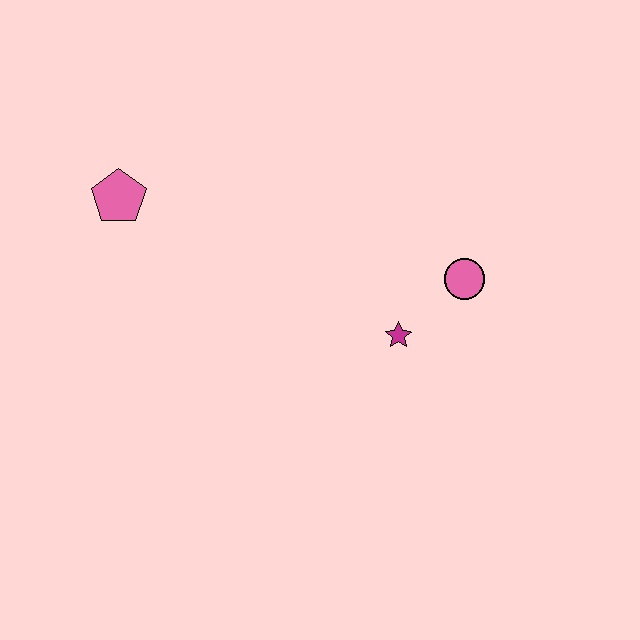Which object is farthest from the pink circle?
The pink pentagon is farthest from the pink circle.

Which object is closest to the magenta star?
The pink circle is closest to the magenta star.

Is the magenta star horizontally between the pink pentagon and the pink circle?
Yes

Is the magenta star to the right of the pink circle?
No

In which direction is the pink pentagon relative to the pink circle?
The pink pentagon is to the left of the pink circle.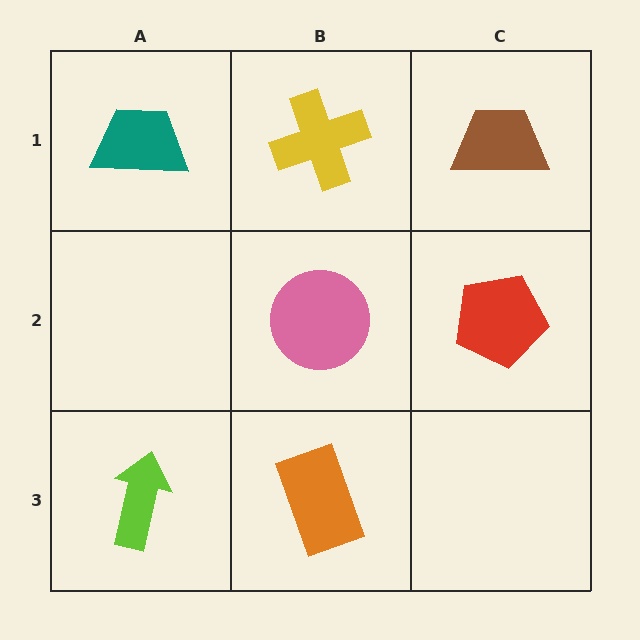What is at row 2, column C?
A red pentagon.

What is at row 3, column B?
An orange rectangle.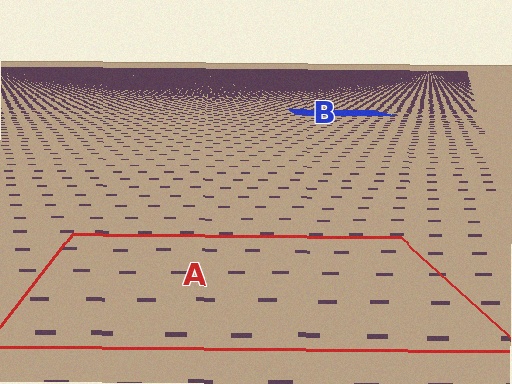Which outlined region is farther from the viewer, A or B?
Region B is farther from the viewer — the texture elements inside it appear smaller and more densely packed.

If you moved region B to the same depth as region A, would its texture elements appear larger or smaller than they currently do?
They would appear larger. At a closer depth, the same texture elements are projected at a bigger on-screen size.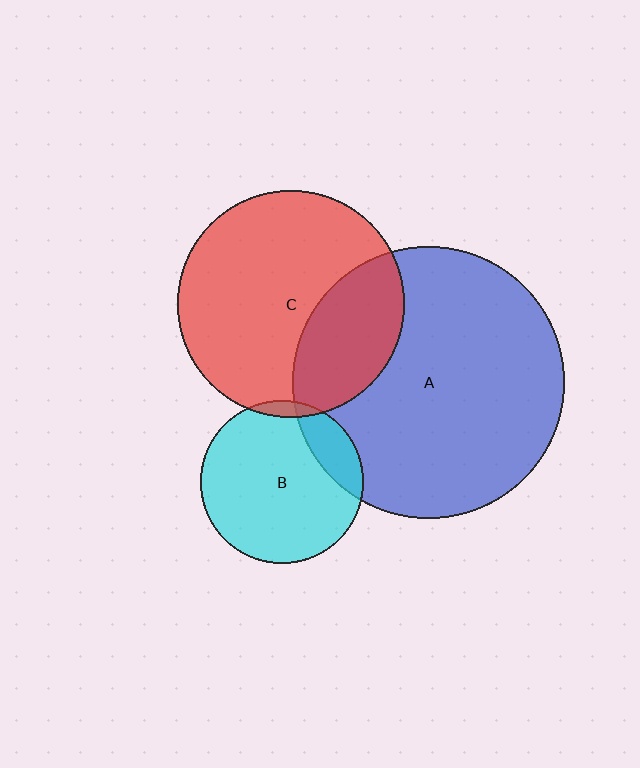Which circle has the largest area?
Circle A (blue).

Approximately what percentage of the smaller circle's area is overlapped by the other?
Approximately 15%.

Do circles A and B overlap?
Yes.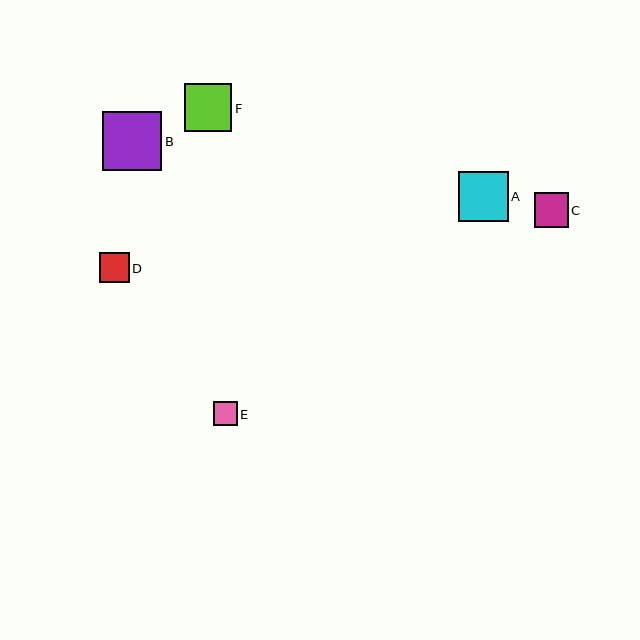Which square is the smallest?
Square E is the smallest with a size of approximately 24 pixels.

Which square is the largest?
Square B is the largest with a size of approximately 59 pixels.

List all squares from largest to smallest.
From largest to smallest: B, A, F, C, D, E.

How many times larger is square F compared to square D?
Square F is approximately 1.6 times the size of square D.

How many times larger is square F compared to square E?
Square F is approximately 2.0 times the size of square E.